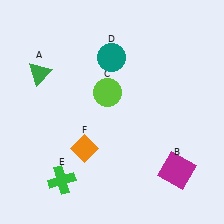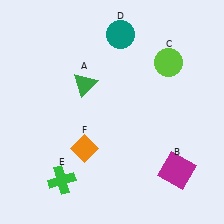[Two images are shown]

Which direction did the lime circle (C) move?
The lime circle (C) moved right.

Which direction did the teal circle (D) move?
The teal circle (D) moved up.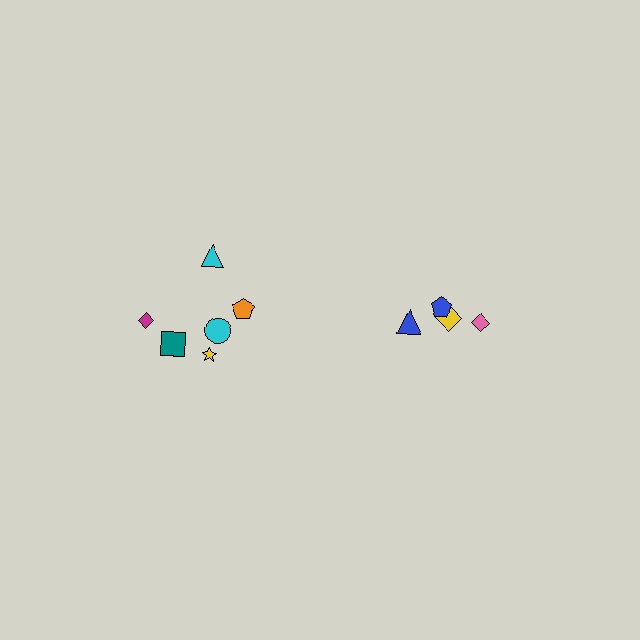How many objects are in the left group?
There are 6 objects.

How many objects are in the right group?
There are 4 objects.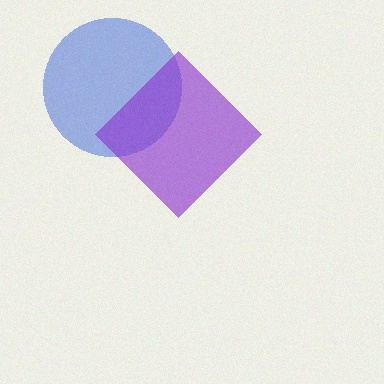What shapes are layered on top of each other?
The layered shapes are: a blue circle, a purple diamond.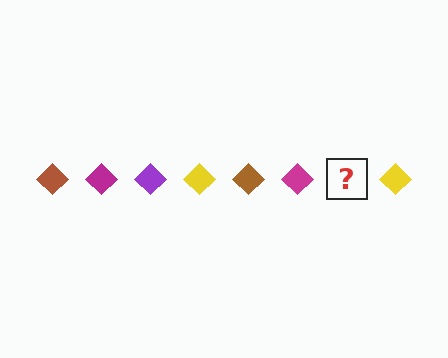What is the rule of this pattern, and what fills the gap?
The rule is that the pattern cycles through brown, magenta, purple, yellow diamonds. The gap should be filled with a purple diamond.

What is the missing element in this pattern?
The missing element is a purple diamond.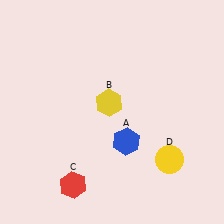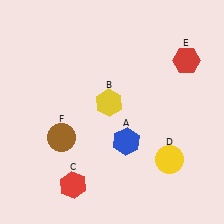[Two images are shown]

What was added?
A red hexagon (E), a brown circle (F) were added in Image 2.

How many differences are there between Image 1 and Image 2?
There are 2 differences between the two images.